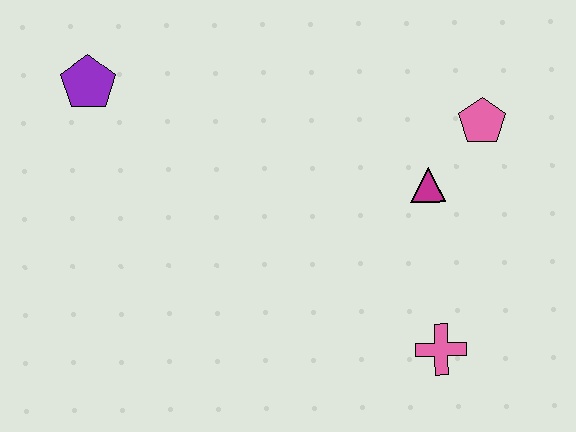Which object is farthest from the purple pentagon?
The pink cross is farthest from the purple pentagon.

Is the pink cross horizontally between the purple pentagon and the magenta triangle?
No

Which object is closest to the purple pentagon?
The magenta triangle is closest to the purple pentagon.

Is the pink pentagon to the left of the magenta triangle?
No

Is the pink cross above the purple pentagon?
No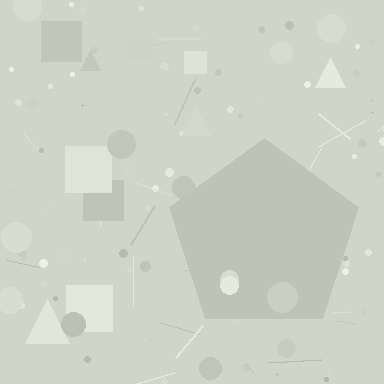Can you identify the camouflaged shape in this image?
The camouflaged shape is a pentagon.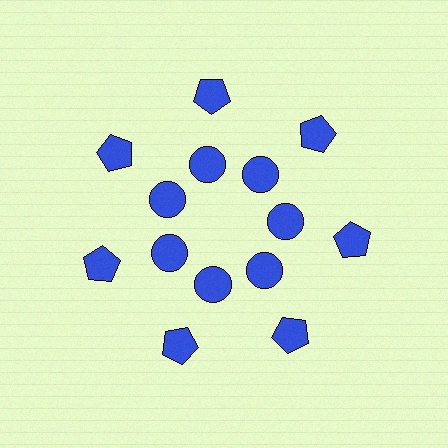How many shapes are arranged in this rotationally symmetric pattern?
There are 14 shapes, arranged in 7 groups of 2.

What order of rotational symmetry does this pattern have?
This pattern has 7-fold rotational symmetry.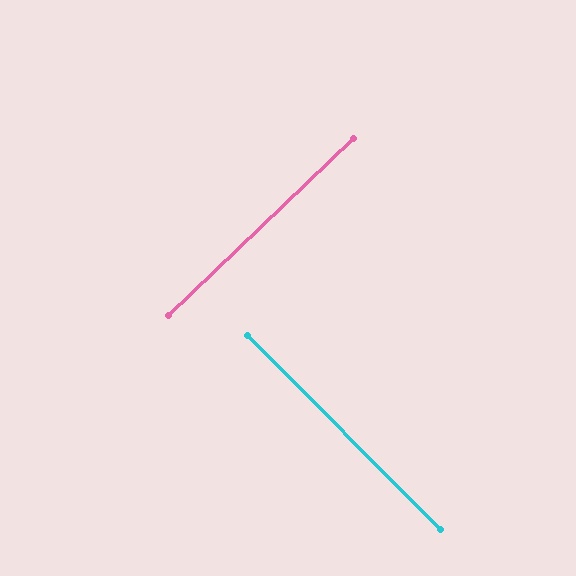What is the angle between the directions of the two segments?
Approximately 89 degrees.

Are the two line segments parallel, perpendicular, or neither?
Perpendicular — they meet at approximately 89°.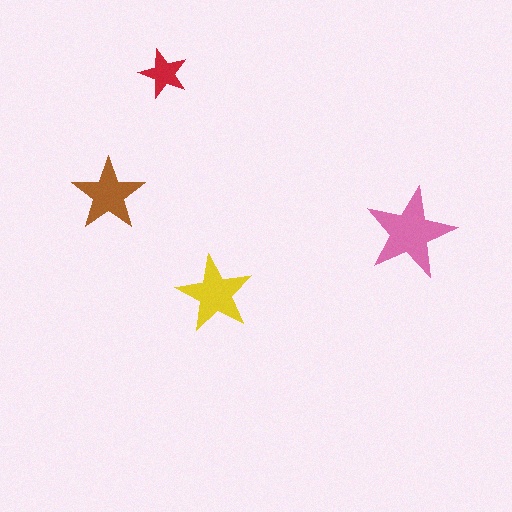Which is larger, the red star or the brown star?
The brown one.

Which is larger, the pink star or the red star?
The pink one.